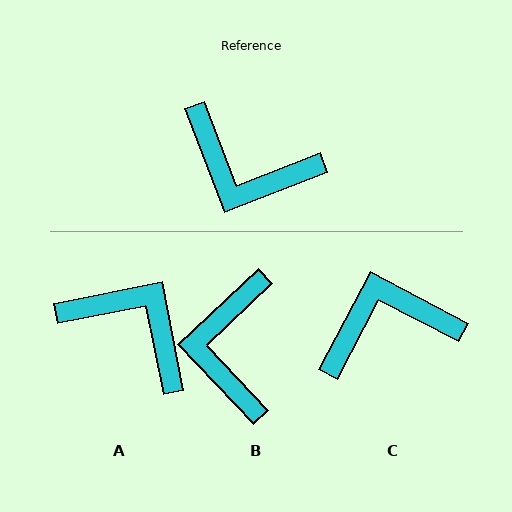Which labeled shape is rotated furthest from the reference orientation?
A, about 170 degrees away.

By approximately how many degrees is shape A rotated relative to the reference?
Approximately 170 degrees counter-clockwise.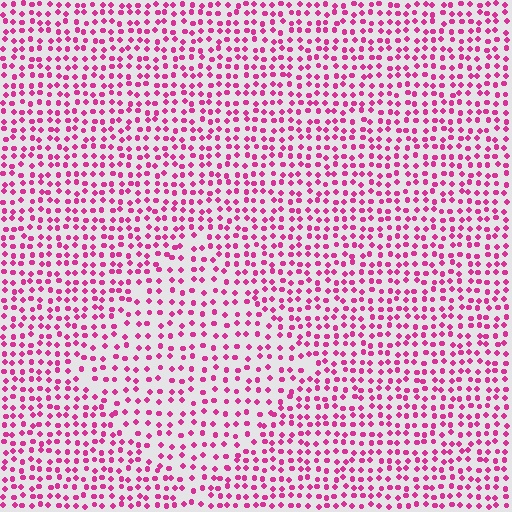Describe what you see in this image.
The image contains small magenta elements arranged at two different densities. A diamond-shaped region is visible where the elements are less densely packed than the surrounding area.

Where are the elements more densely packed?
The elements are more densely packed outside the diamond boundary.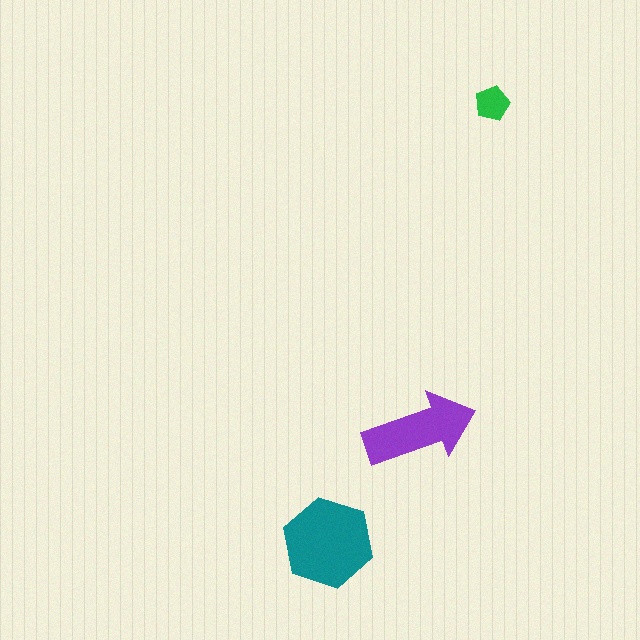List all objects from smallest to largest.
The green pentagon, the purple arrow, the teal hexagon.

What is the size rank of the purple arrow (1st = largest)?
2nd.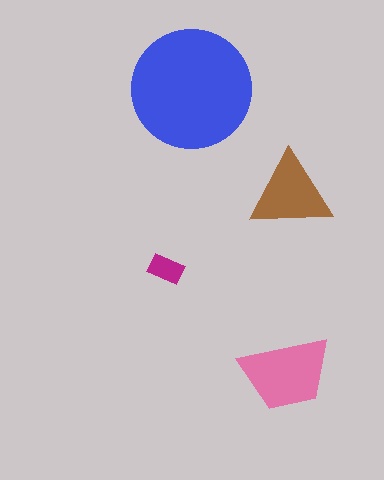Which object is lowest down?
The pink trapezoid is bottommost.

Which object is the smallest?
The magenta rectangle.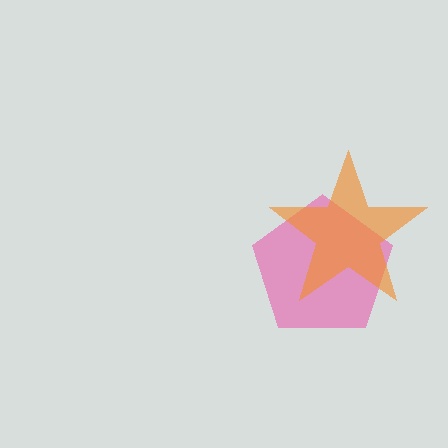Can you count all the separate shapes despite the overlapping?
Yes, there are 2 separate shapes.